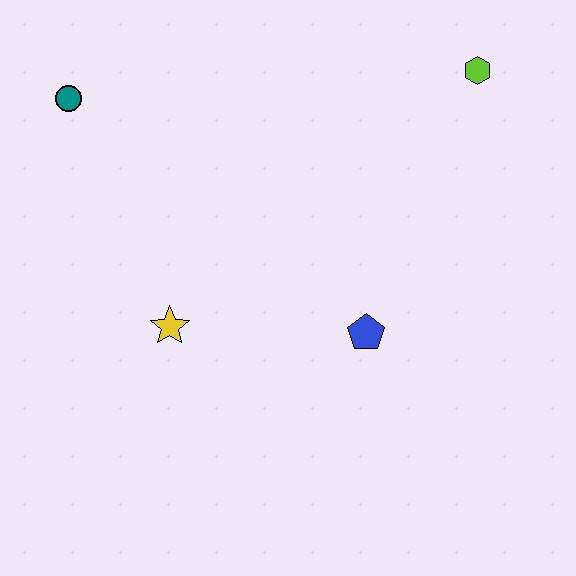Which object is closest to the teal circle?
The yellow star is closest to the teal circle.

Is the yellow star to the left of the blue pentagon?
Yes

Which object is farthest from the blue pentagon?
The teal circle is farthest from the blue pentagon.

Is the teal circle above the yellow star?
Yes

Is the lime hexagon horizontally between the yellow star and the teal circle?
No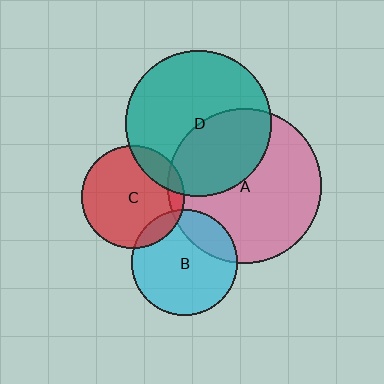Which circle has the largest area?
Circle A (pink).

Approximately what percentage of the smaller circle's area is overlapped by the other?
Approximately 40%.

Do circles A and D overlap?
Yes.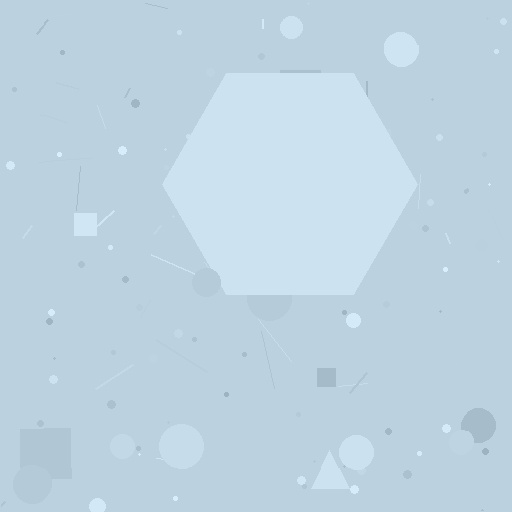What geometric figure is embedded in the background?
A hexagon is embedded in the background.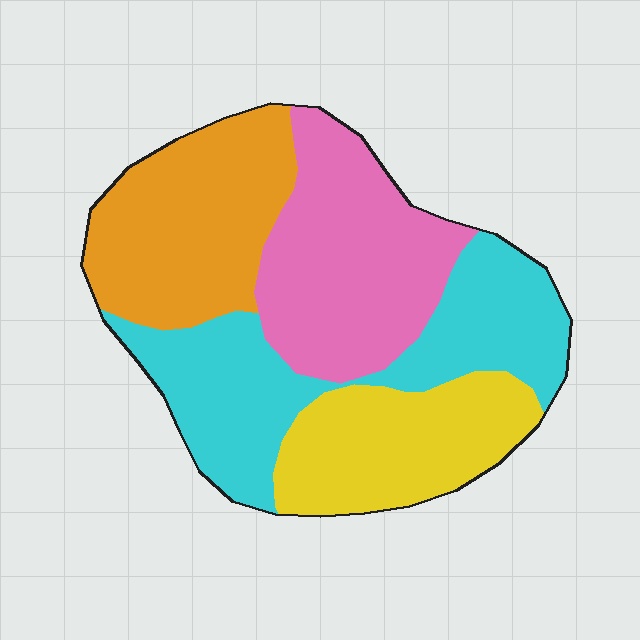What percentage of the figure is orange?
Orange covers around 25% of the figure.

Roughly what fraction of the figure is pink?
Pink covers about 25% of the figure.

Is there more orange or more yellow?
Orange.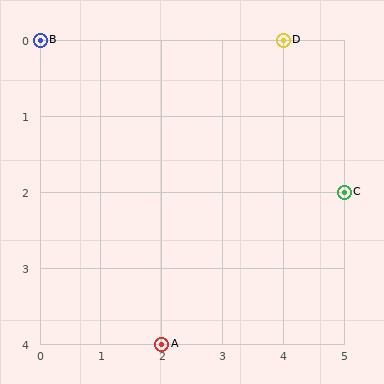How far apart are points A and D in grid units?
Points A and D are 2 columns and 4 rows apart (about 4.5 grid units diagonally).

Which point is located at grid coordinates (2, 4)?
Point A is at (2, 4).